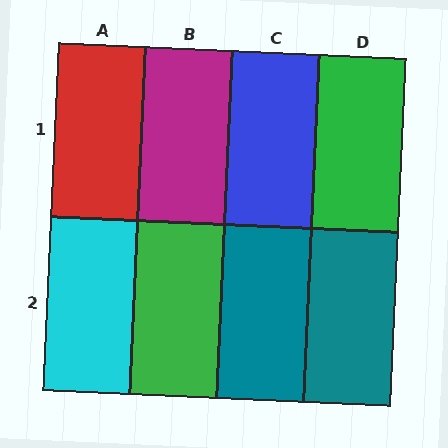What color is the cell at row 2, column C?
Teal.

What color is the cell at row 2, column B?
Green.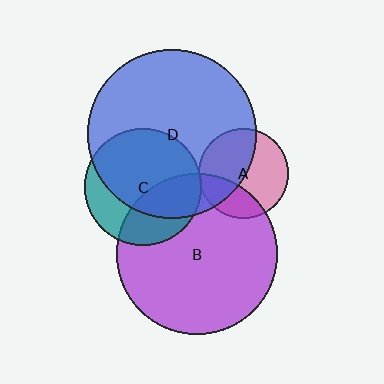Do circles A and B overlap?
Yes.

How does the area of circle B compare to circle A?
Approximately 3.2 times.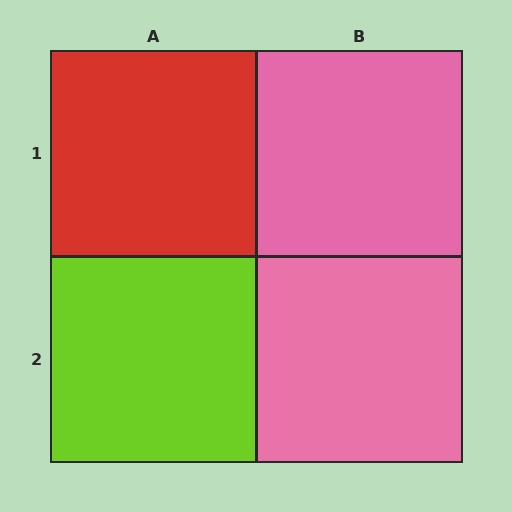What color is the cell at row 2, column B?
Pink.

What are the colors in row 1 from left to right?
Red, pink.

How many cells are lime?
1 cell is lime.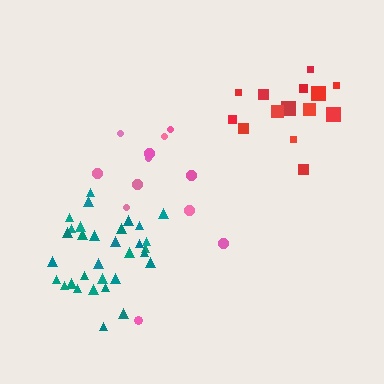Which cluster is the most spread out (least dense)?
Pink.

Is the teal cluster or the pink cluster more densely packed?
Teal.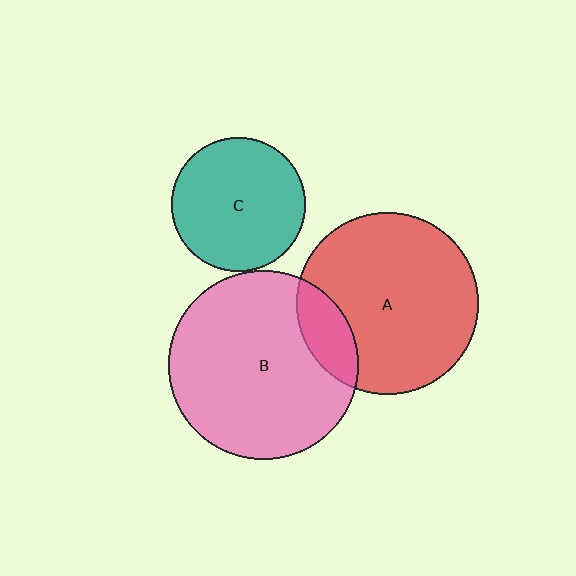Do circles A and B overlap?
Yes.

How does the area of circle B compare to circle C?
Approximately 2.0 times.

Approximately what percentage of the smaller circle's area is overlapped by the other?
Approximately 15%.